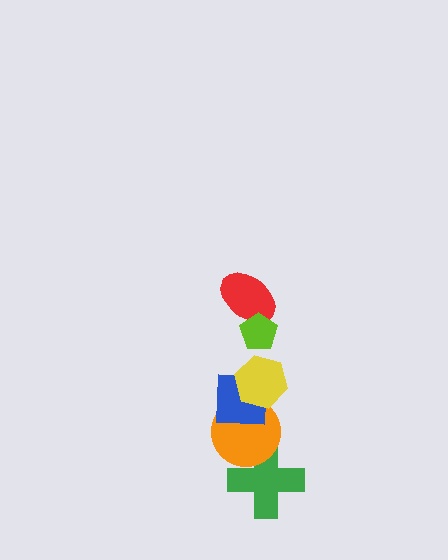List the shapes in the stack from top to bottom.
From top to bottom: the lime pentagon, the red ellipse, the yellow hexagon, the blue square, the orange circle, the green cross.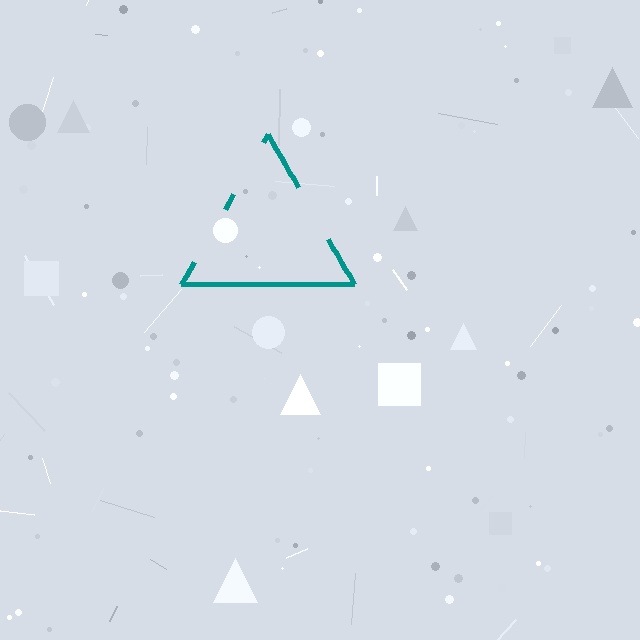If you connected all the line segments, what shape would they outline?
They would outline a triangle.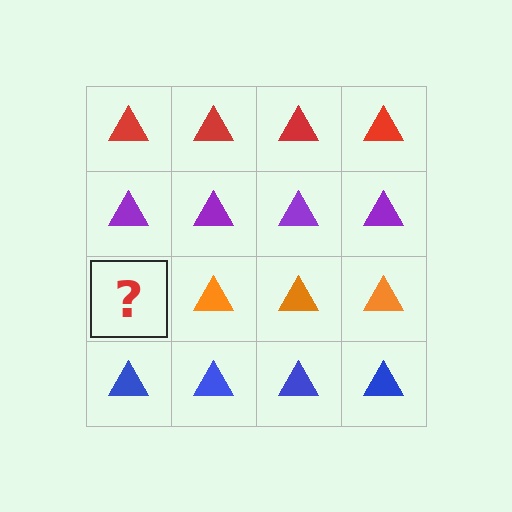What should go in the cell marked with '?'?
The missing cell should contain an orange triangle.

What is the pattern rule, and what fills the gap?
The rule is that each row has a consistent color. The gap should be filled with an orange triangle.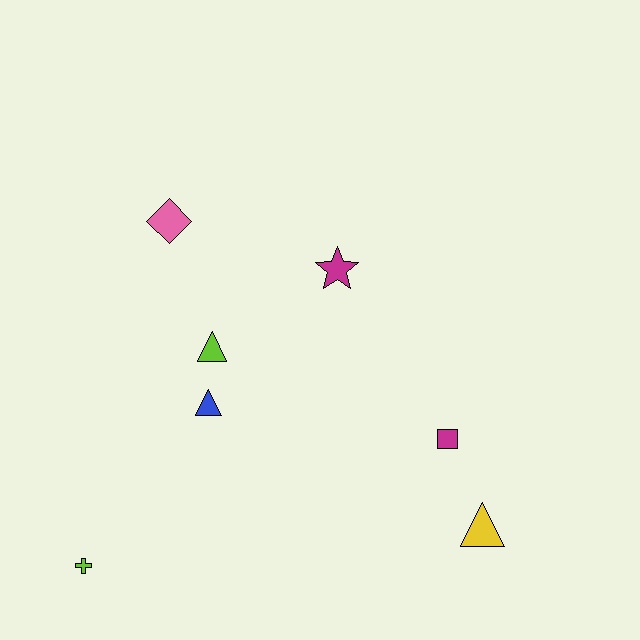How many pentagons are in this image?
There are no pentagons.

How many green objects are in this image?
There are no green objects.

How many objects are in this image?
There are 7 objects.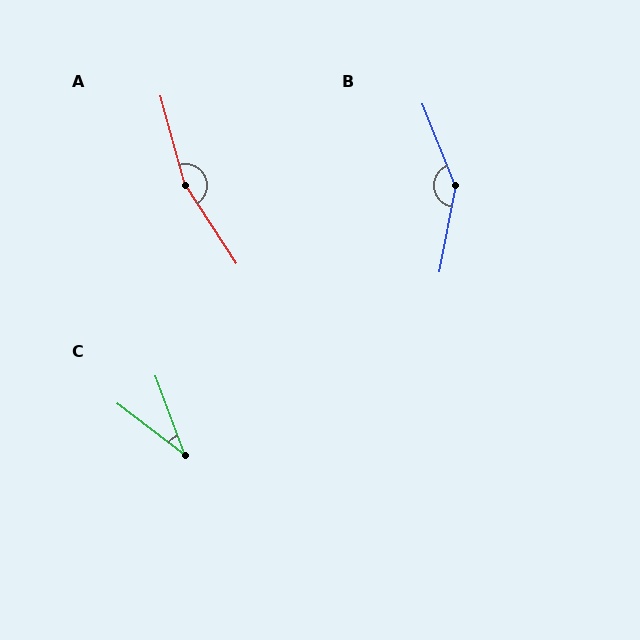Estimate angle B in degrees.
Approximately 147 degrees.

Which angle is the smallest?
C, at approximately 32 degrees.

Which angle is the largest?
A, at approximately 162 degrees.